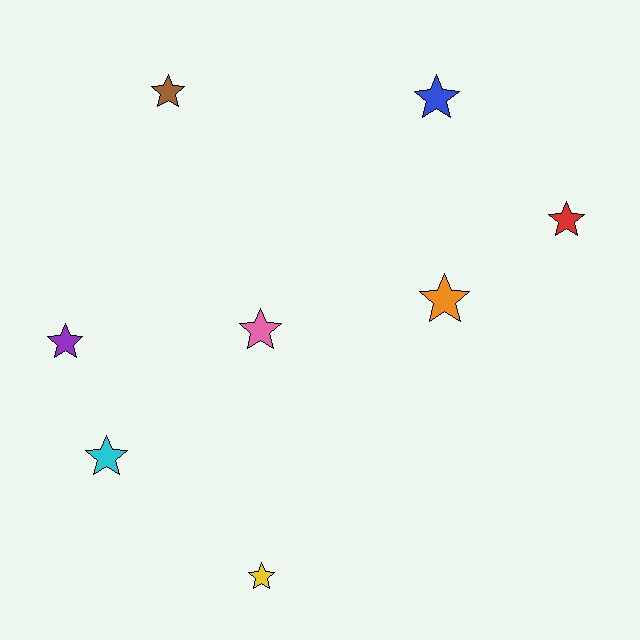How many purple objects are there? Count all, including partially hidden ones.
There is 1 purple object.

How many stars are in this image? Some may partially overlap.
There are 8 stars.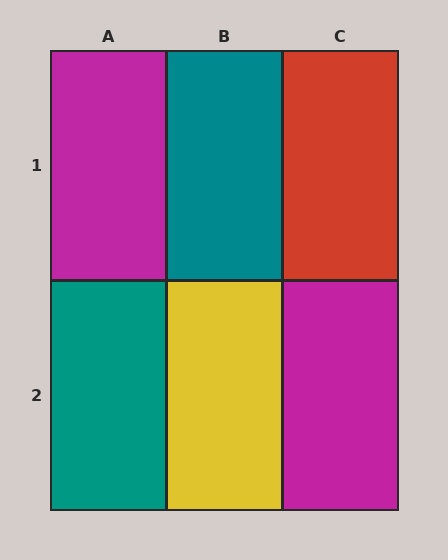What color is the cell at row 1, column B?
Teal.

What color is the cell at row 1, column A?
Magenta.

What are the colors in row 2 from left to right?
Teal, yellow, magenta.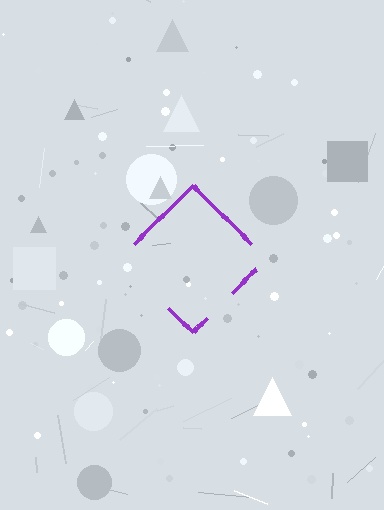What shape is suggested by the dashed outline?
The dashed outline suggests a diamond.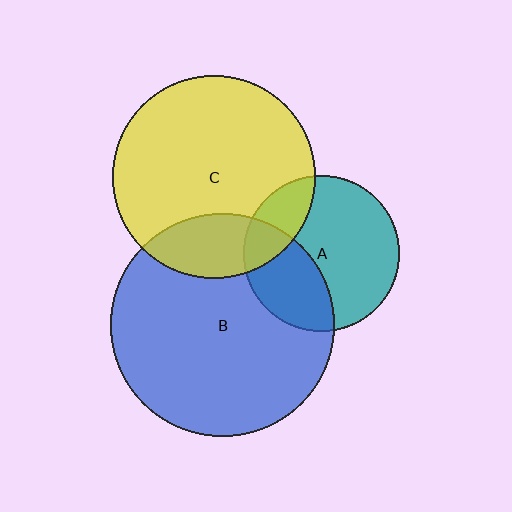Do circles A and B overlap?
Yes.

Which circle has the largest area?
Circle B (blue).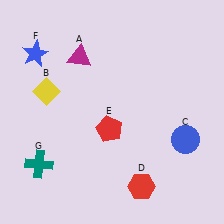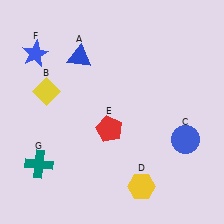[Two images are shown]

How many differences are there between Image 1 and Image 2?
There are 2 differences between the two images.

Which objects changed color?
A changed from magenta to blue. D changed from red to yellow.